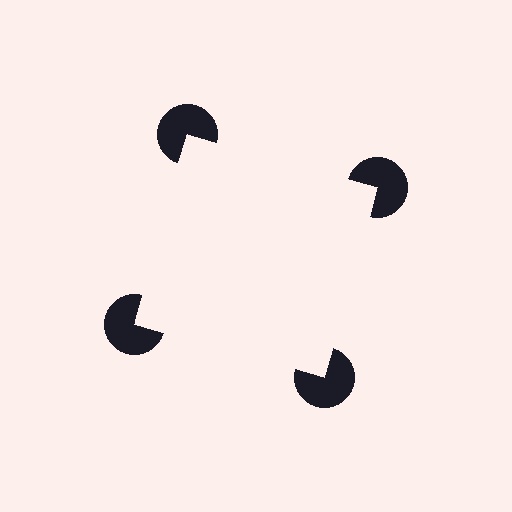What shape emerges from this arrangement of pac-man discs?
An illusory square — its edges are inferred from the aligned wedge cuts in the pac-man discs, not physically drawn.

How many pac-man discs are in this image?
There are 4 — one at each vertex of the illusory square.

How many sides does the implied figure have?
4 sides.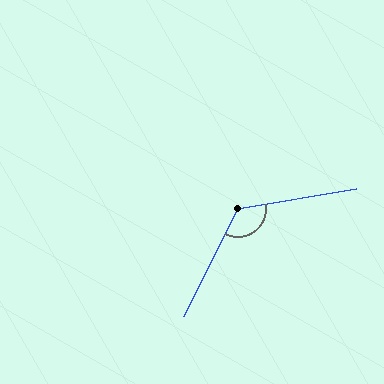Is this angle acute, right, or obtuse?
It is obtuse.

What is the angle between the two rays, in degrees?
Approximately 126 degrees.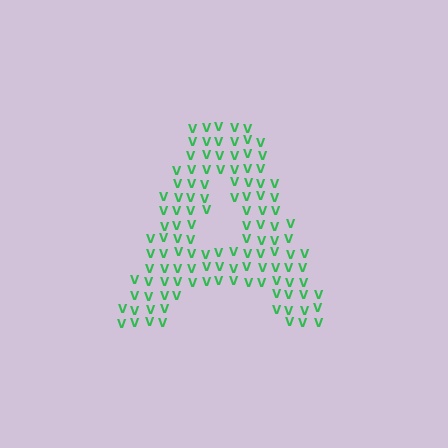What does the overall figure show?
The overall figure shows the letter A.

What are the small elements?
The small elements are letter V's.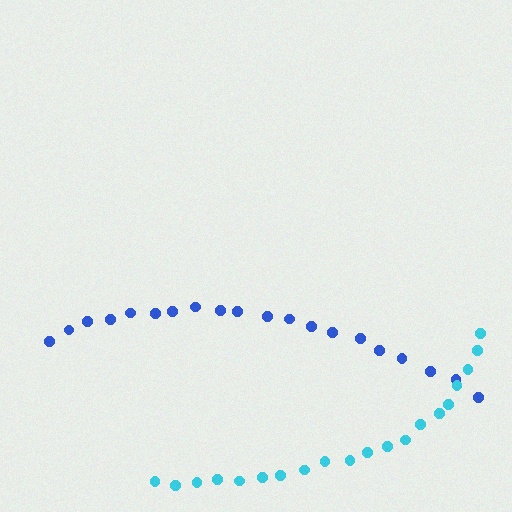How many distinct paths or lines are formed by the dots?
There are 2 distinct paths.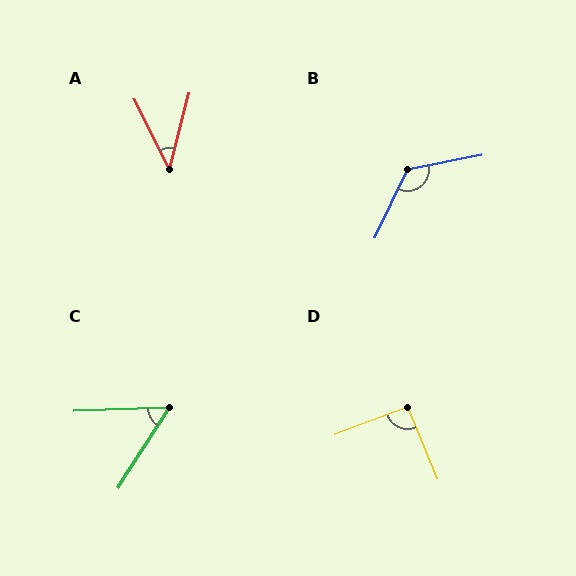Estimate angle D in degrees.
Approximately 91 degrees.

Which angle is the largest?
B, at approximately 126 degrees.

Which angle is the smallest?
A, at approximately 41 degrees.